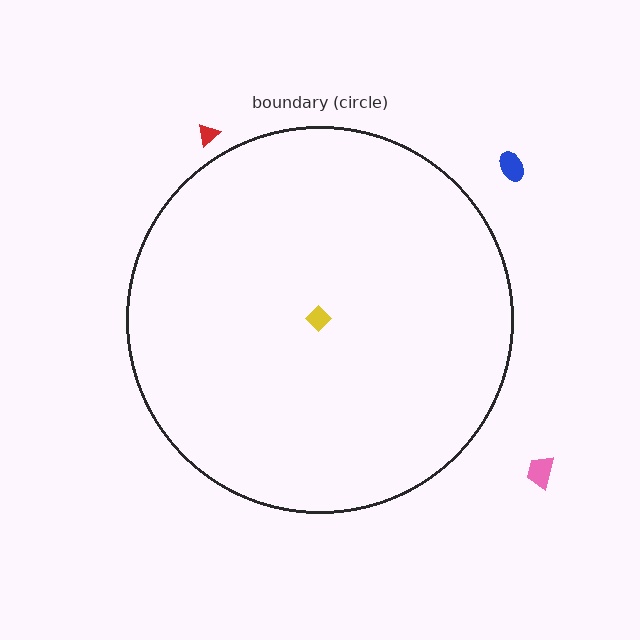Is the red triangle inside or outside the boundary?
Outside.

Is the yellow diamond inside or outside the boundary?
Inside.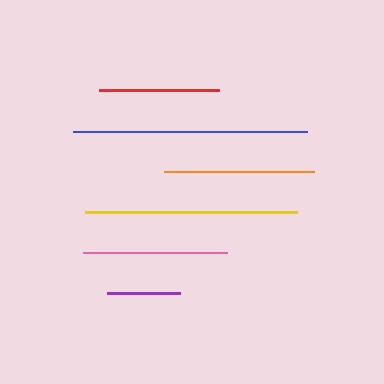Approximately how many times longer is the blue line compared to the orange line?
The blue line is approximately 1.6 times the length of the orange line.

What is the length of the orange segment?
The orange segment is approximately 150 pixels long.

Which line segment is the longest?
The blue line is the longest at approximately 234 pixels.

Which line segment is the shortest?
The purple line is the shortest at approximately 72 pixels.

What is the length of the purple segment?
The purple segment is approximately 72 pixels long.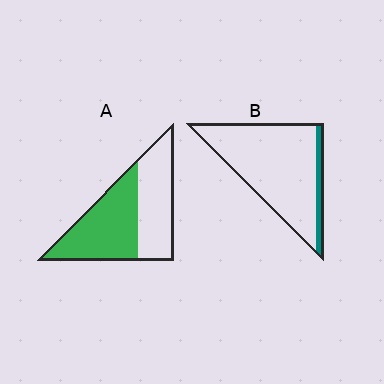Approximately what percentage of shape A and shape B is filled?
A is approximately 55% and B is approximately 10%.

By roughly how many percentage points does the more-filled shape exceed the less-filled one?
By roughly 45 percentage points (A over B).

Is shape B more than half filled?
No.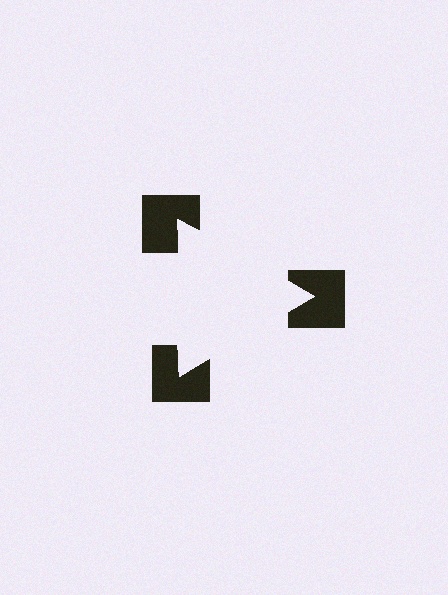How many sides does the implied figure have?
3 sides.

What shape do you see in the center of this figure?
An illusory triangle — its edges are inferred from the aligned wedge cuts in the notched squares, not physically drawn.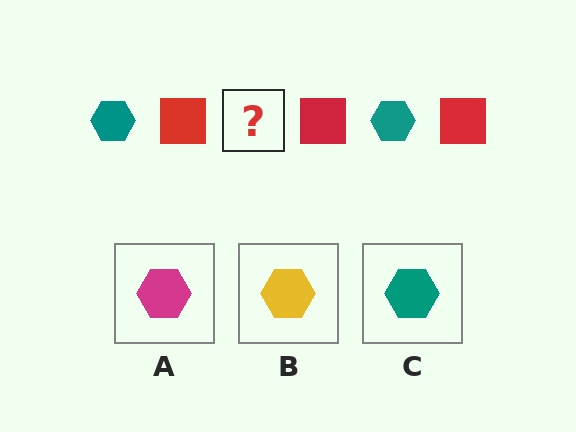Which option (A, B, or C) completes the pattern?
C.